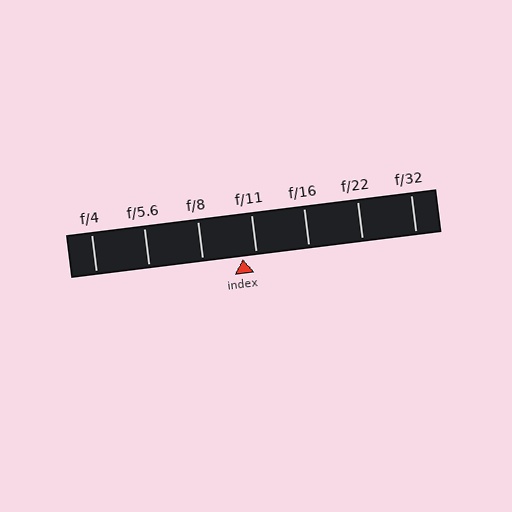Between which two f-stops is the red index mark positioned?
The index mark is between f/8 and f/11.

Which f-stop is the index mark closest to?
The index mark is closest to f/11.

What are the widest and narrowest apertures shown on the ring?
The widest aperture shown is f/4 and the narrowest is f/32.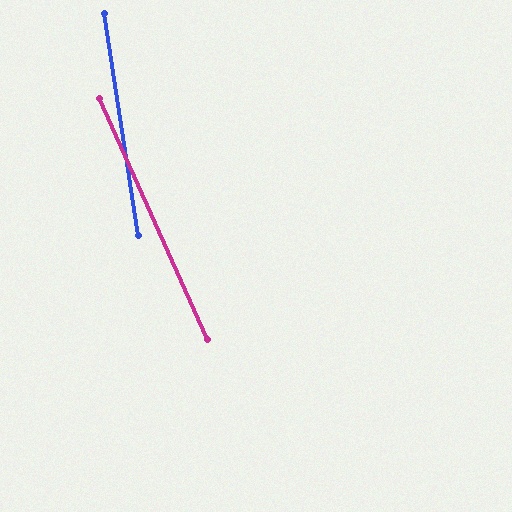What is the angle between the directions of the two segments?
Approximately 16 degrees.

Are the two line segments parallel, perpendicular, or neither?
Neither parallel nor perpendicular — they differ by about 16°.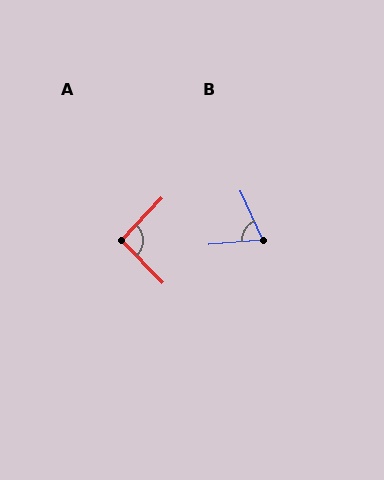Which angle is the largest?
A, at approximately 92 degrees.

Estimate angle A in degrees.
Approximately 92 degrees.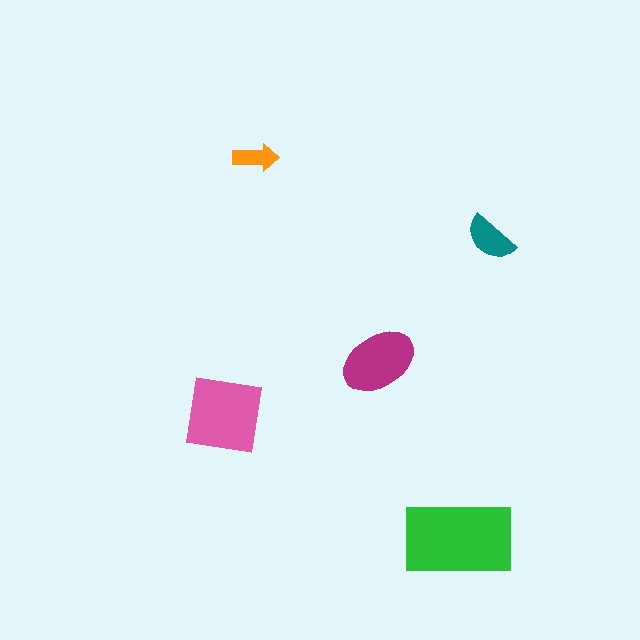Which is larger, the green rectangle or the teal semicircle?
The green rectangle.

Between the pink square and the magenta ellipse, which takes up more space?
The pink square.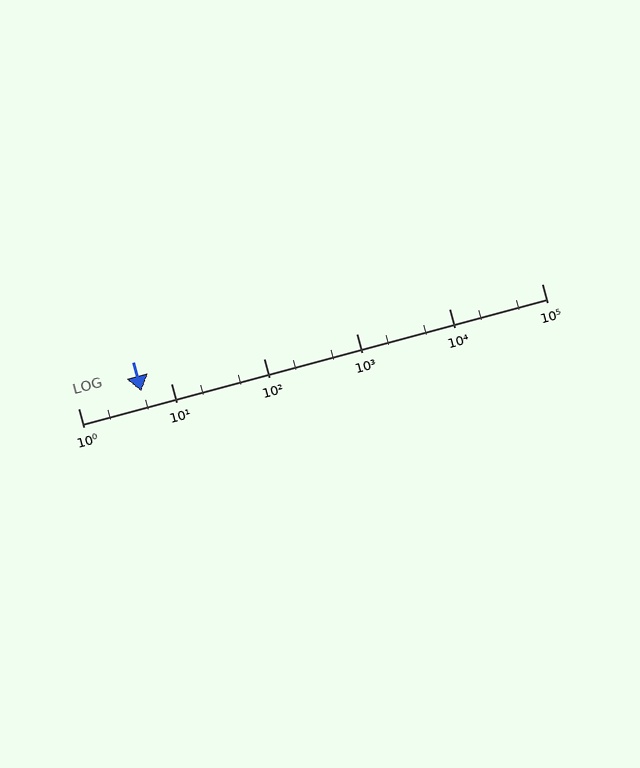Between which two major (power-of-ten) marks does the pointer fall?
The pointer is between 1 and 10.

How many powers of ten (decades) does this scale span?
The scale spans 5 decades, from 1 to 100000.